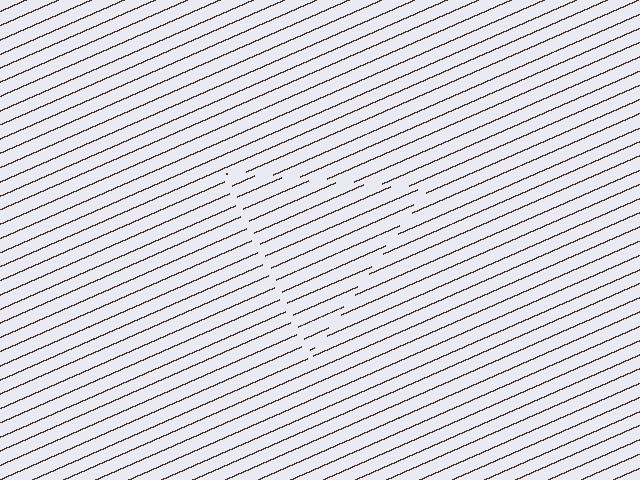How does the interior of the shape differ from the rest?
The interior of the shape contains the same grating, shifted by half a period — the contour is defined by the phase discontinuity where line-ends from the inner and outer gratings abut.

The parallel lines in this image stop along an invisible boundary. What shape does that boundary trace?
An illusory triangle. The interior of the shape contains the same grating, shifted by half a period — the contour is defined by the phase discontinuity where line-ends from the inner and outer gratings abut.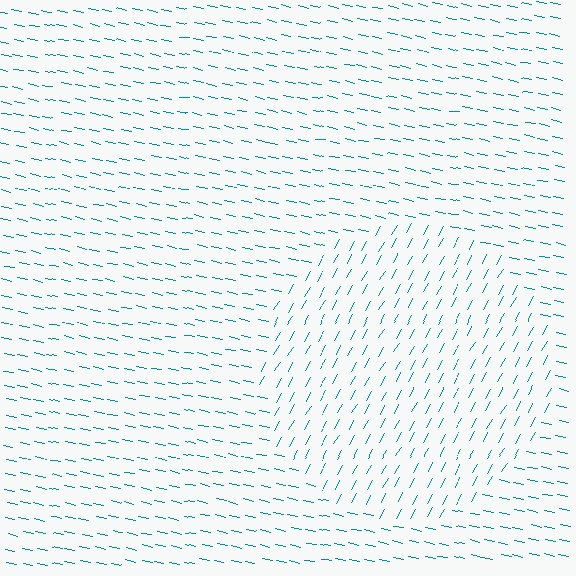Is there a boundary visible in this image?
Yes, there is a texture boundary formed by a change in line orientation.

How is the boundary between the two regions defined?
The boundary is defined purely by a change in line orientation (approximately 72 degrees difference). All lines are the same color and thickness.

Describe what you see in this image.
The image is filled with small teal line segments. A circle region in the image has lines oriented differently from the surrounding lines, creating a visible texture boundary.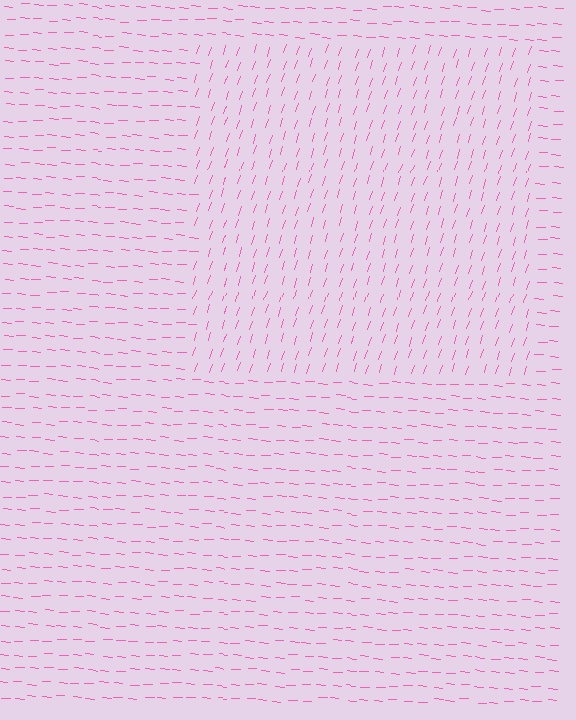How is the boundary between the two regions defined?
The boundary is defined purely by a change in line orientation (approximately 76 degrees difference). All lines are the same color and thickness.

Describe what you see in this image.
The image is filled with small pink line segments. A rectangle region in the image has lines oriented differently from the surrounding lines, creating a visible texture boundary.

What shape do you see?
I see a rectangle.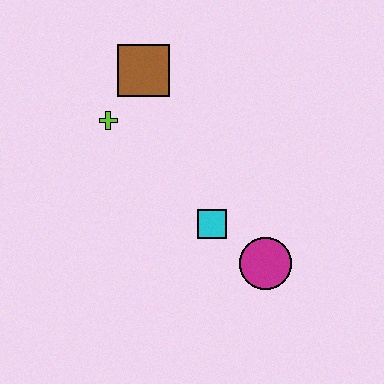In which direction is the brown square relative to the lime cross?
The brown square is above the lime cross.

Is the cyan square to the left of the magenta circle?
Yes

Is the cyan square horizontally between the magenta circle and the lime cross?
Yes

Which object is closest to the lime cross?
The brown square is closest to the lime cross.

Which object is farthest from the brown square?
The magenta circle is farthest from the brown square.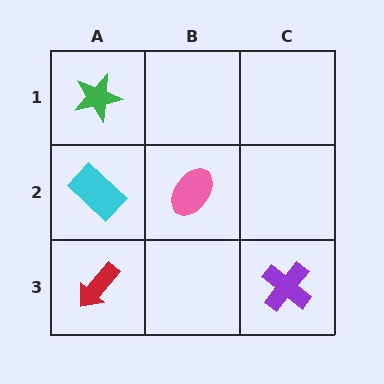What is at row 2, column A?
A cyan rectangle.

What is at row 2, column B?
A pink ellipse.